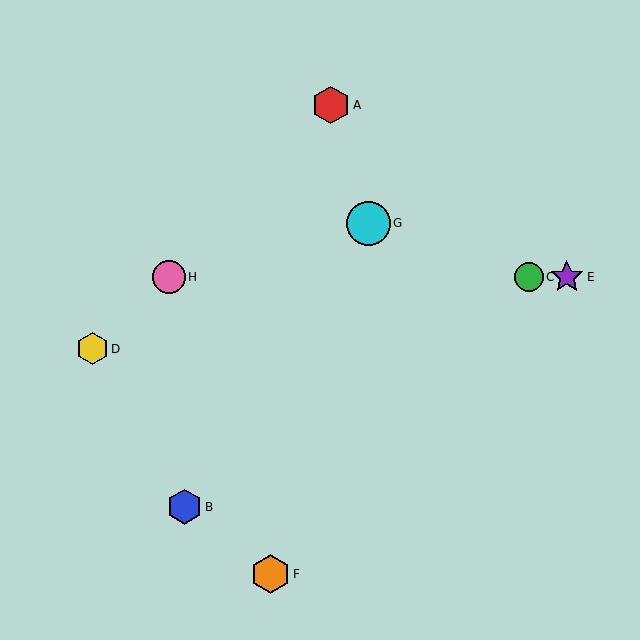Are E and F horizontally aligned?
No, E is at y≈277 and F is at y≈574.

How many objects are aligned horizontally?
3 objects (C, E, H) are aligned horizontally.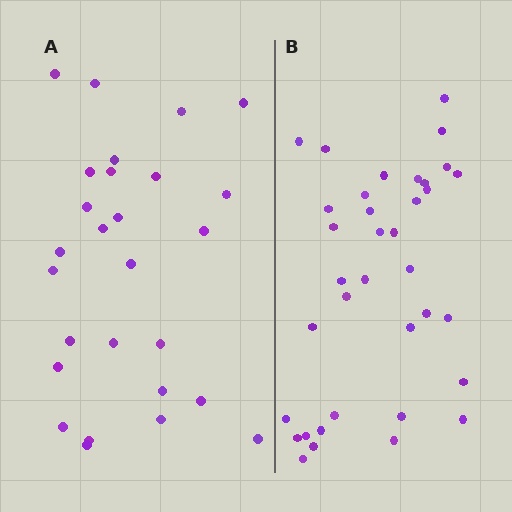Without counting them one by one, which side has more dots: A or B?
Region B (the right region) has more dots.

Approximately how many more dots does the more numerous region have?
Region B has roughly 8 or so more dots than region A.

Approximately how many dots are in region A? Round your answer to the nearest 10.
About 30 dots. (The exact count is 27, which rounds to 30.)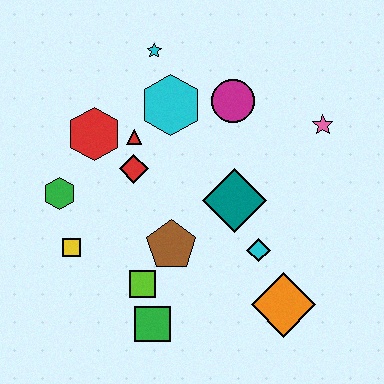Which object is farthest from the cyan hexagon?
The orange diamond is farthest from the cyan hexagon.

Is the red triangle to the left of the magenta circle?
Yes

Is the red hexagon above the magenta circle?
No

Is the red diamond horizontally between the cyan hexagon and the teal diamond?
No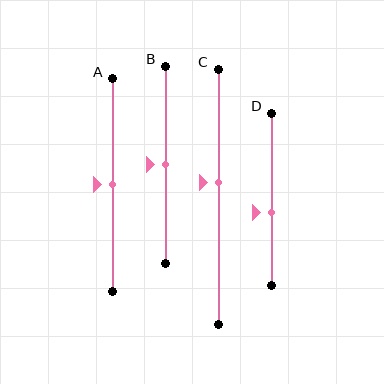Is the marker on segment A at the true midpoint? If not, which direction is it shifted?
Yes, the marker on segment A is at the true midpoint.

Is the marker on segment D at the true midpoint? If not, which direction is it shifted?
No, the marker on segment D is shifted downward by about 8% of the segment length.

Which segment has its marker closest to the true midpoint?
Segment A has its marker closest to the true midpoint.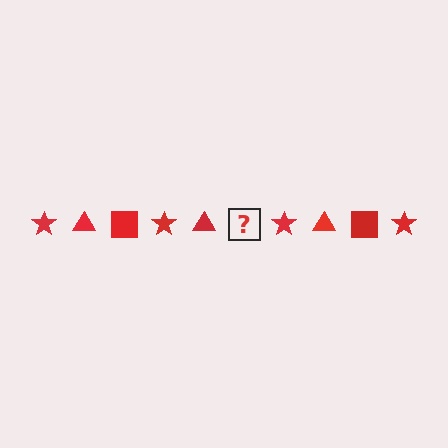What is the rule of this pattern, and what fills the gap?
The rule is that the pattern cycles through star, triangle, square shapes in red. The gap should be filled with a red square.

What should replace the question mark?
The question mark should be replaced with a red square.